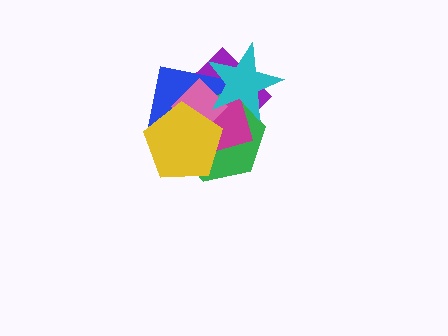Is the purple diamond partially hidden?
Yes, it is partially covered by another shape.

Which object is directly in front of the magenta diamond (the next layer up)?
The pink diamond is directly in front of the magenta diamond.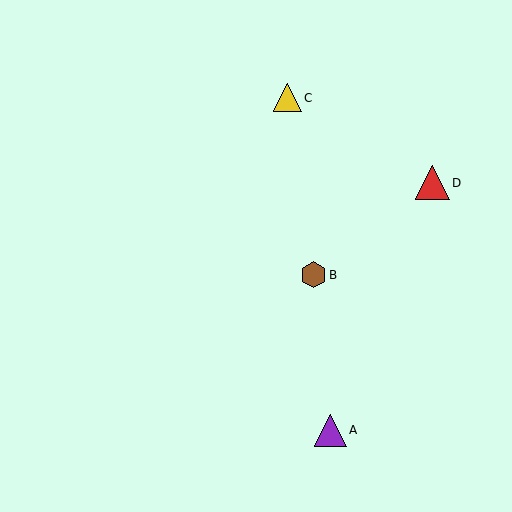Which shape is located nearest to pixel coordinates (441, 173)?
The red triangle (labeled D) at (432, 183) is nearest to that location.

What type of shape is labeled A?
Shape A is a purple triangle.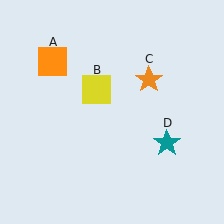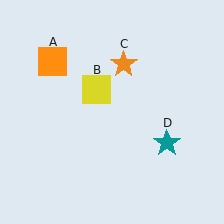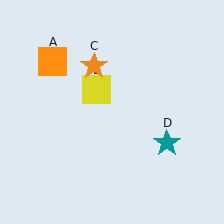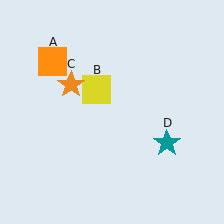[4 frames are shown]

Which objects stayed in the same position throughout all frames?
Orange square (object A) and yellow square (object B) and teal star (object D) remained stationary.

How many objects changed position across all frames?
1 object changed position: orange star (object C).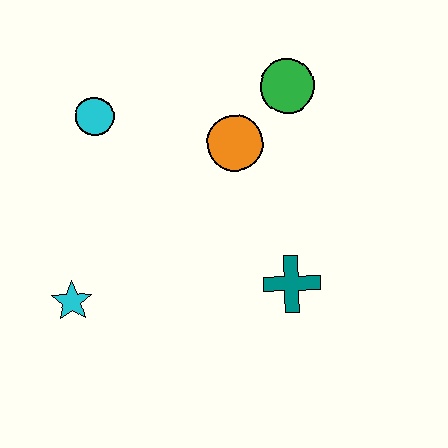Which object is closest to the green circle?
The orange circle is closest to the green circle.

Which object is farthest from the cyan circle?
The teal cross is farthest from the cyan circle.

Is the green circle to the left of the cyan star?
No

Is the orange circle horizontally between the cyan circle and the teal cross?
Yes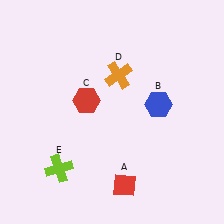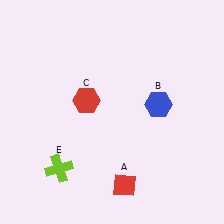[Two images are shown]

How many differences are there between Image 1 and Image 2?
There is 1 difference between the two images.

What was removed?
The orange cross (D) was removed in Image 2.